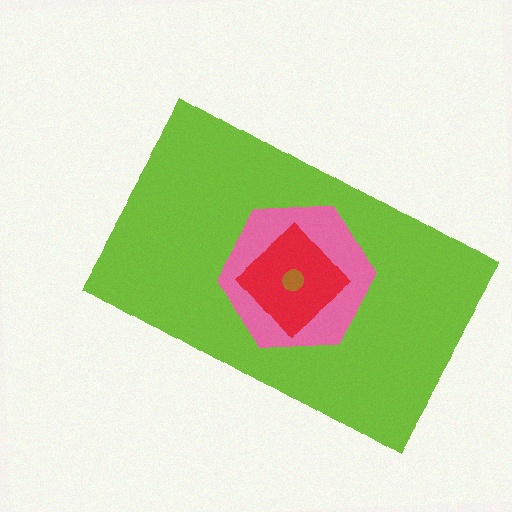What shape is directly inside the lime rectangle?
The pink hexagon.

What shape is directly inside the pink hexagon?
The red diamond.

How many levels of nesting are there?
4.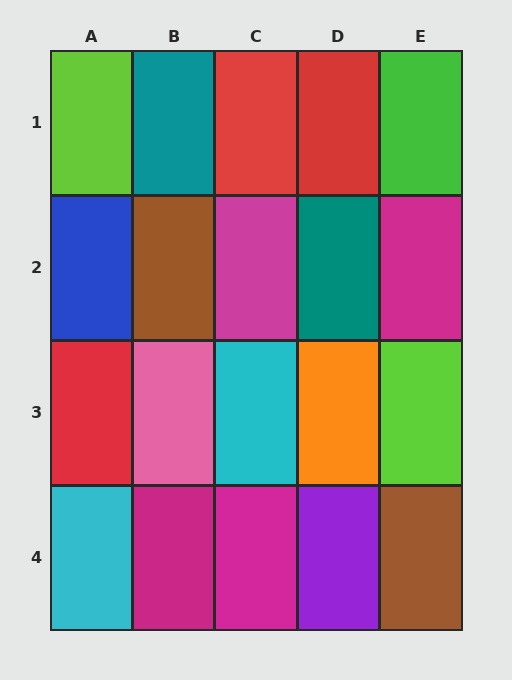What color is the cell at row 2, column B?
Brown.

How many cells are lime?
2 cells are lime.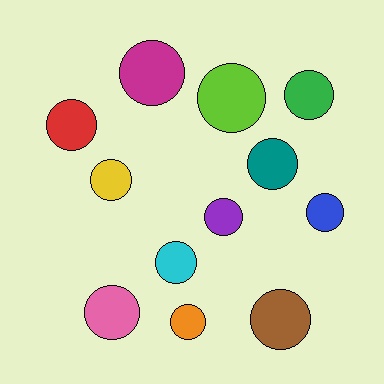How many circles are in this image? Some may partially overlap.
There are 12 circles.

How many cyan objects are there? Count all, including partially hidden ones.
There is 1 cyan object.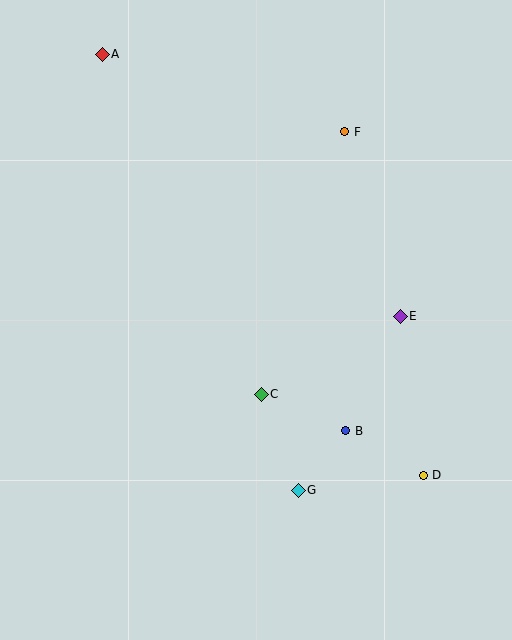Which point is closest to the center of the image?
Point C at (261, 394) is closest to the center.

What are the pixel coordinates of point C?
Point C is at (261, 394).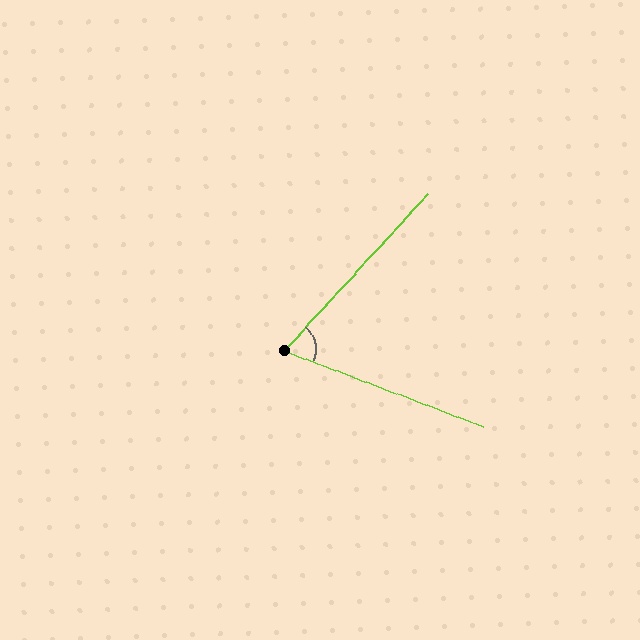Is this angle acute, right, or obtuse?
It is acute.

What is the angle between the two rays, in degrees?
Approximately 68 degrees.